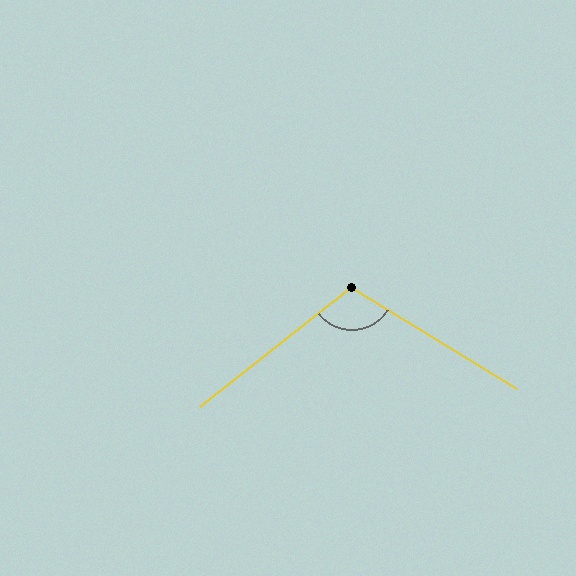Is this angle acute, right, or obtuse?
It is obtuse.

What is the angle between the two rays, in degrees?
Approximately 110 degrees.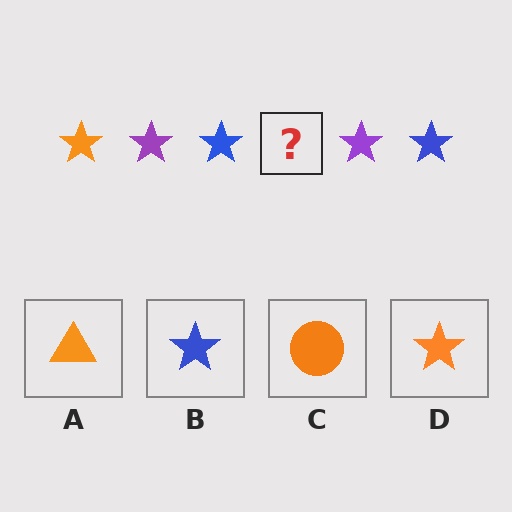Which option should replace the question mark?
Option D.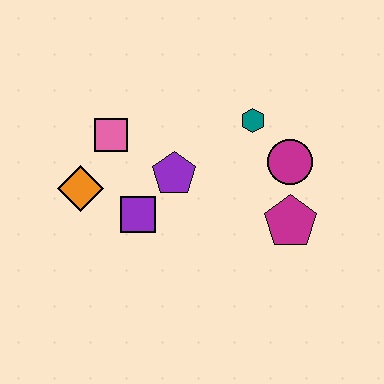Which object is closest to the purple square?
The purple pentagon is closest to the purple square.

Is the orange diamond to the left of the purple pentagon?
Yes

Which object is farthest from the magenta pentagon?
The orange diamond is farthest from the magenta pentagon.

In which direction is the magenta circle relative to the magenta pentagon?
The magenta circle is above the magenta pentagon.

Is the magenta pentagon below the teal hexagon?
Yes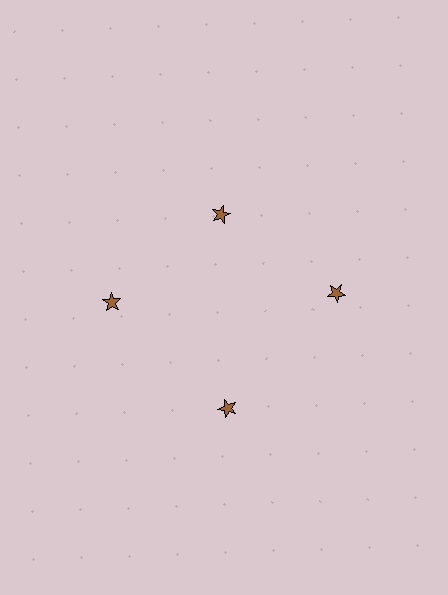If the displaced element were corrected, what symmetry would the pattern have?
It would have 4-fold rotational symmetry — the pattern would map onto itself every 90 degrees.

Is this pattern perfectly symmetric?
No. The 4 brown stars are arranged in a ring, but one element near the 12 o'clock position is pulled inward toward the center, breaking the 4-fold rotational symmetry.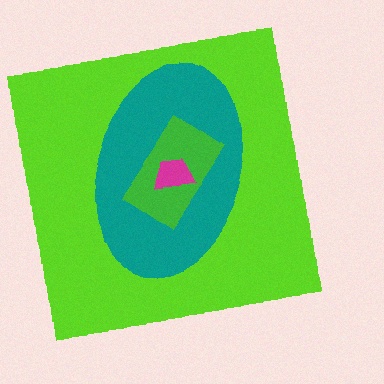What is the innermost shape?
The magenta trapezoid.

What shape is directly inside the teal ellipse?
The green rectangle.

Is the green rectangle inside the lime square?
Yes.